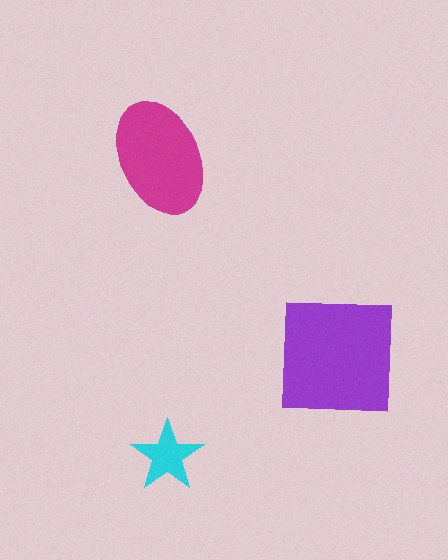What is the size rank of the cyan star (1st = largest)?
3rd.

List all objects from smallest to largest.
The cyan star, the magenta ellipse, the purple square.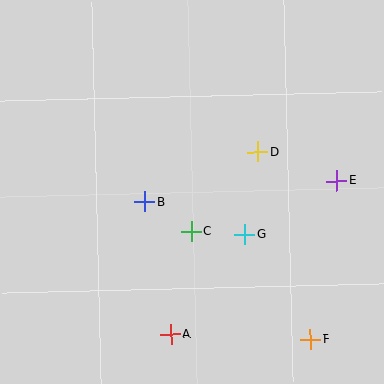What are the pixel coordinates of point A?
Point A is at (170, 334).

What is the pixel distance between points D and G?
The distance between D and G is 83 pixels.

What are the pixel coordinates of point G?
Point G is at (245, 234).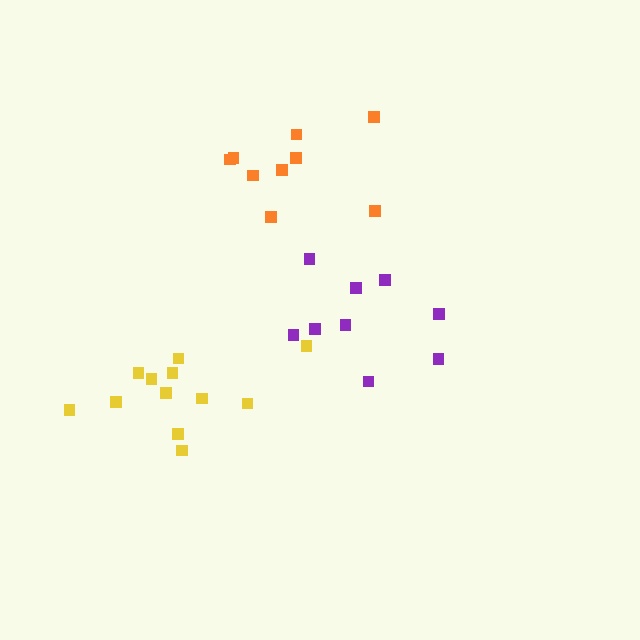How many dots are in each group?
Group 1: 9 dots, Group 2: 9 dots, Group 3: 12 dots (30 total).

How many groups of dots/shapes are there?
There are 3 groups.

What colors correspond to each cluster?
The clusters are colored: purple, orange, yellow.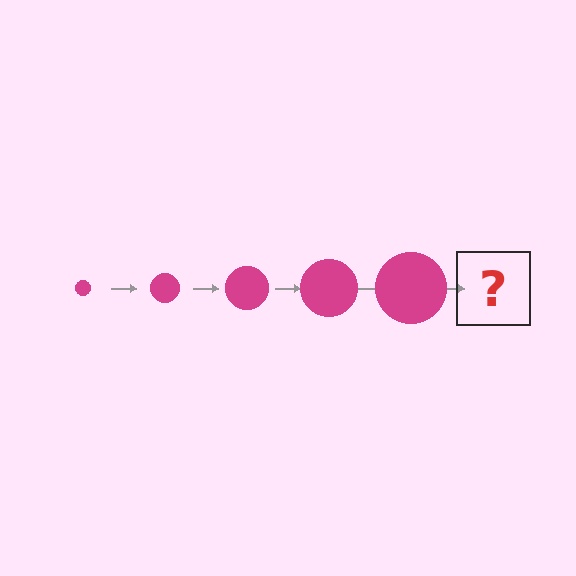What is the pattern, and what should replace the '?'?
The pattern is that the circle gets progressively larger each step. The '?' should be a magenta circle, larger than the previous one.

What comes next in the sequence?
The next element should be a magenta circle, larger than the previous one.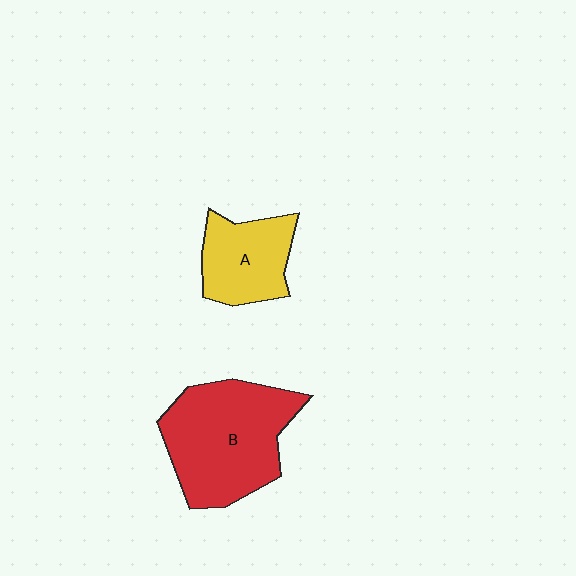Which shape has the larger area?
Shape B (red).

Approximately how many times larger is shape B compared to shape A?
Approximately 1.8 times.